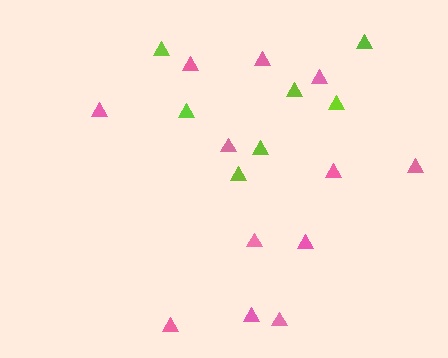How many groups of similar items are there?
There are 2 groups: one group of pink triangles (12) and one group of lime triangles (7).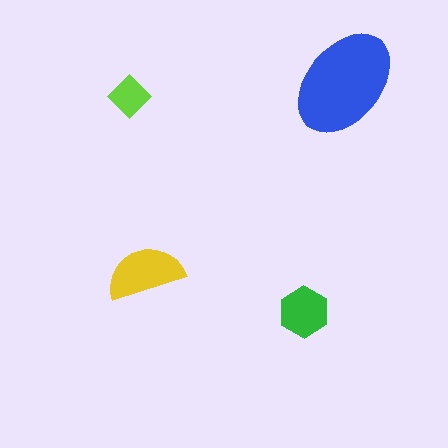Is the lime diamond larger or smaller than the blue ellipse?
Smaller.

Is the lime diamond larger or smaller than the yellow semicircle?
Smaller.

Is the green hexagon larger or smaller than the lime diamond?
Larger.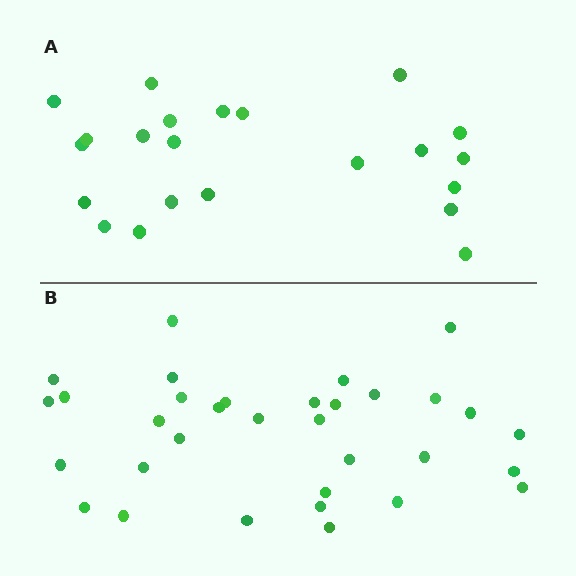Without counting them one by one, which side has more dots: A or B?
Region B (the bottom region) has more dots.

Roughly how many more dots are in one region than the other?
Region B has roughly 12 or so more dots than region A.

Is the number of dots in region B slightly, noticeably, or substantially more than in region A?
Region B has substantially more. The ratio is roughly 1.5 to 1.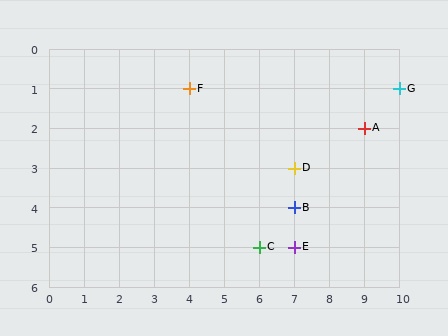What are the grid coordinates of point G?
Point G is at grid coordinates (10, 1).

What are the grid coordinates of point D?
Point D is at grid coordinates (7, 3).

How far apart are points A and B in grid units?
Points A and B are 2 columns and 2 rows apart (about 2.8 grid units diagonally).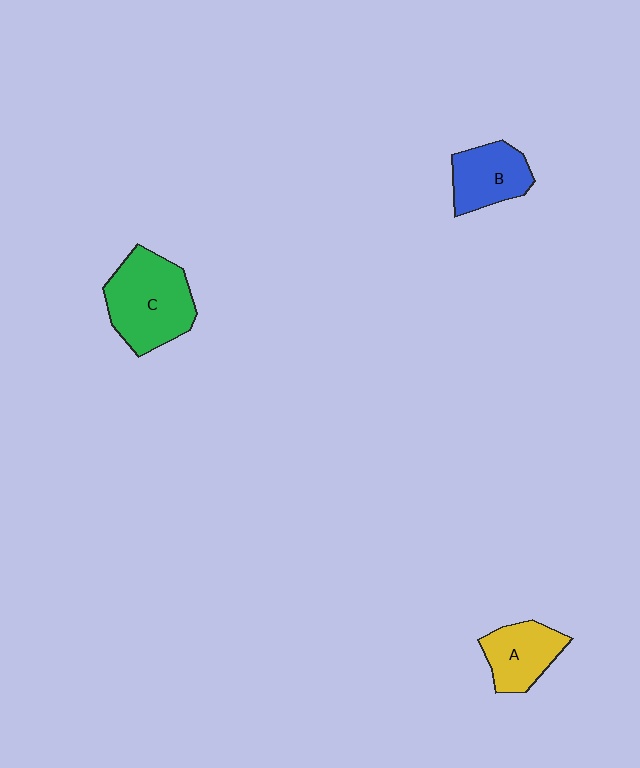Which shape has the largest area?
Shape C (green).